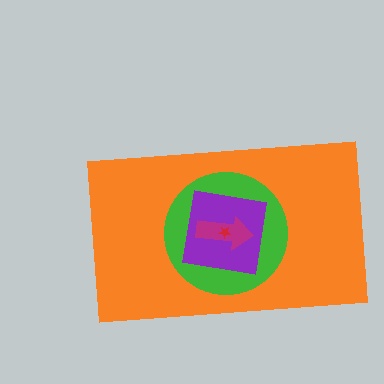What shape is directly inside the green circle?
The purple square.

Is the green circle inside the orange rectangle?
Yes.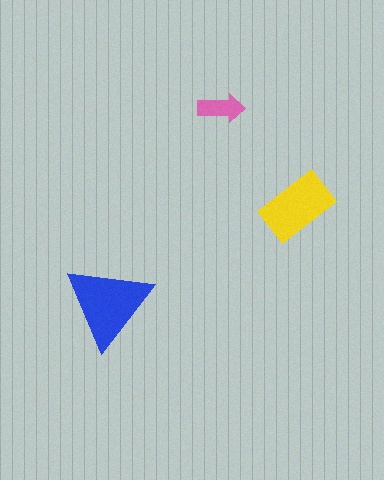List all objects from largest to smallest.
The blue triangle, the yellow rectangle, the pink arrow.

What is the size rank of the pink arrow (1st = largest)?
3rd.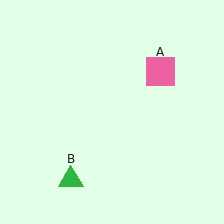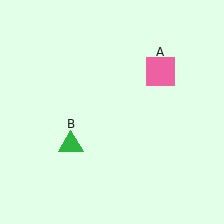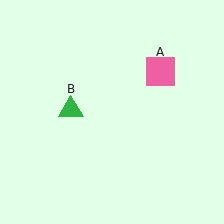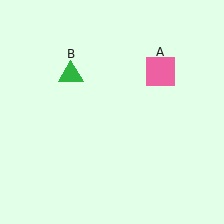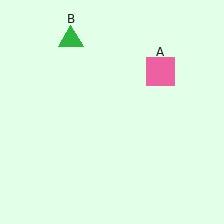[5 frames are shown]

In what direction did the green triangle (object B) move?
The green triangle (object B) moved up.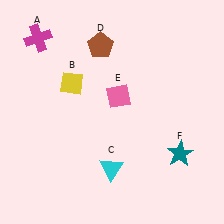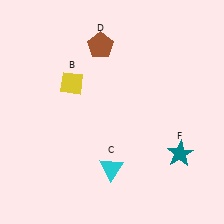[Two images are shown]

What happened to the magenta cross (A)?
The magenta cross (A) was removed in Image 2. It was in the top-left area of Image 1.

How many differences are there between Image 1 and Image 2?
There are 2 differences between the two images.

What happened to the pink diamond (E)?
The pink diamond (E) was removed in Image 2. It was in the top-right area of Image 1.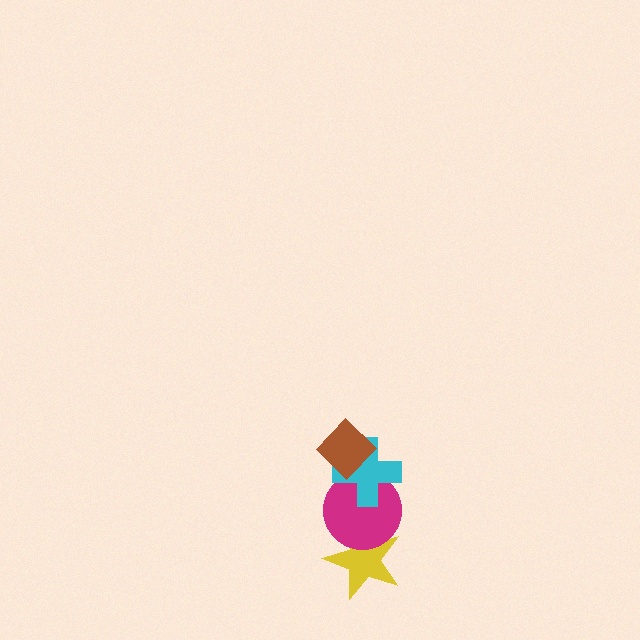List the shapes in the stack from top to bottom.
From top to bottom: the brown diamond, the cyan cross, the magenta circle, the yellow star.